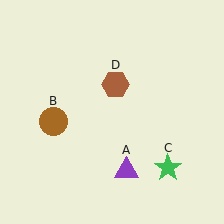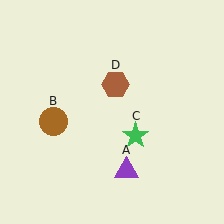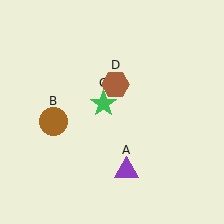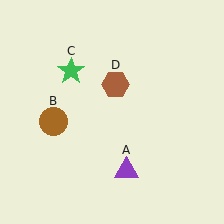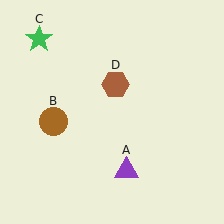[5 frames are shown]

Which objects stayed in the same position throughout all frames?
Purple triangle (object A) and brown circle (object B) and brown hexagon (object D) remained stationary.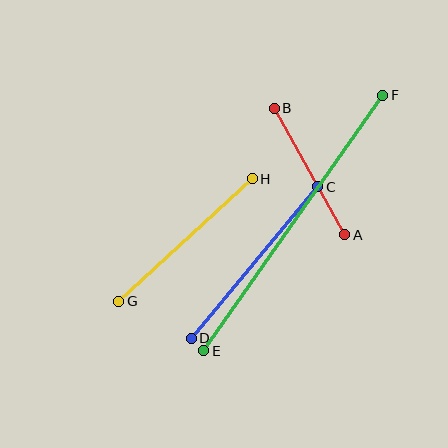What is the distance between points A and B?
The distance is approximately 145 pixels.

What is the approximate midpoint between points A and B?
The midpoint is at approximately (310, 172) pixels.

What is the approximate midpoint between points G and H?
The midpoint is at approximately (186, 240) pixels.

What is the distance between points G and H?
The distance is approximately 181 pixels.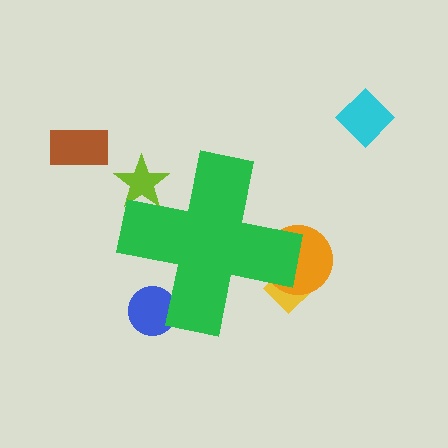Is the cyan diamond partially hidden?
No, the cyan diamond is fully visible.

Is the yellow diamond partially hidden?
Yes, the yellow diamond is partially hidden behind the green cross.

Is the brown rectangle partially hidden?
No, the brown rectangle is fully visible.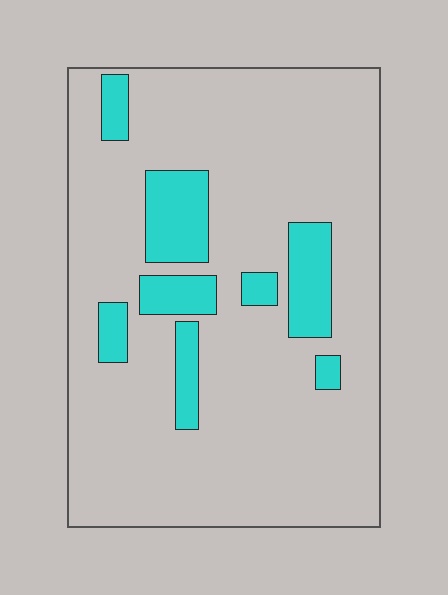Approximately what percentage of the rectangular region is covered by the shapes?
Approximately 15%.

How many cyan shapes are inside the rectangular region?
8.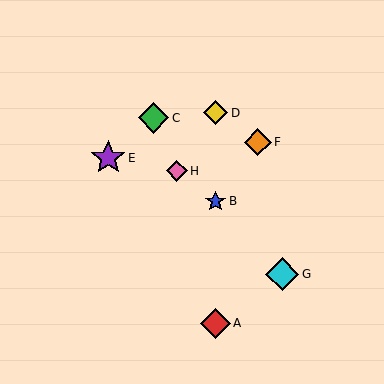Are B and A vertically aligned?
Yes, both are at x≈215.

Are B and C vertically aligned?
No, B is at x≈215 and C is at x≈153.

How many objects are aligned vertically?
3 objects (A, B, D) are aligned vertically.